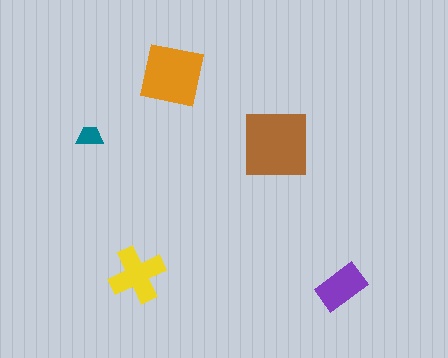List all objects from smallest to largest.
The teal trapezoid, the purple rectangle, the yellow cross, the orange square, the brown square.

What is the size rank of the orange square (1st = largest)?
2nd.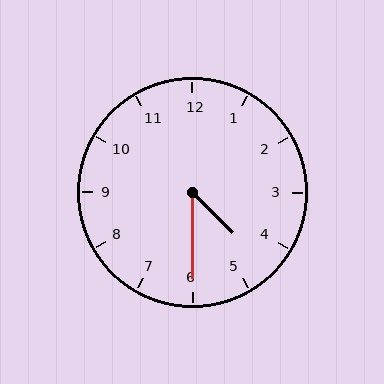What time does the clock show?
4:30.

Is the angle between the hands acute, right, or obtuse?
It is acute.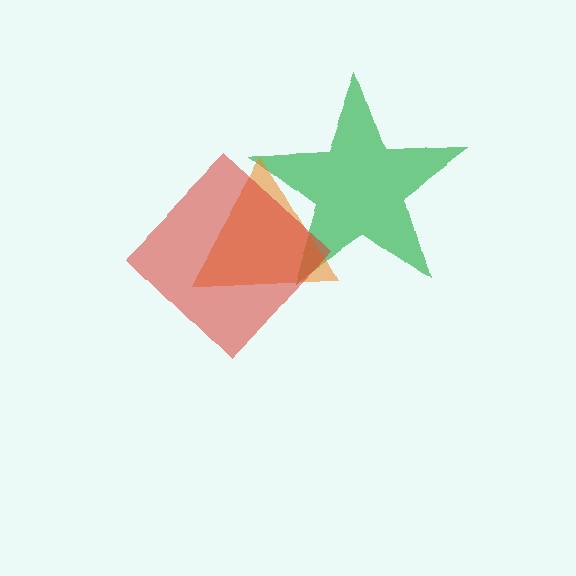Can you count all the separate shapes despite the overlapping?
Yes, there are 3 separate shapes.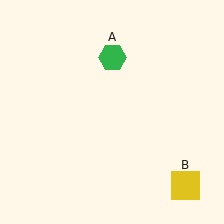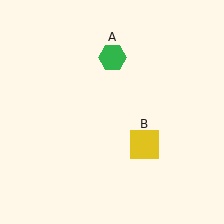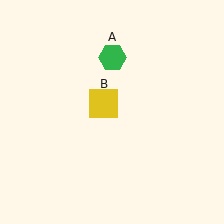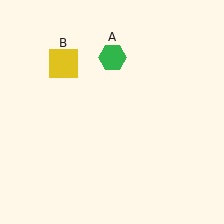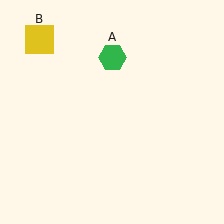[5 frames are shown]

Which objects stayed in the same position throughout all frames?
Green hexagon (object A) remained stationary.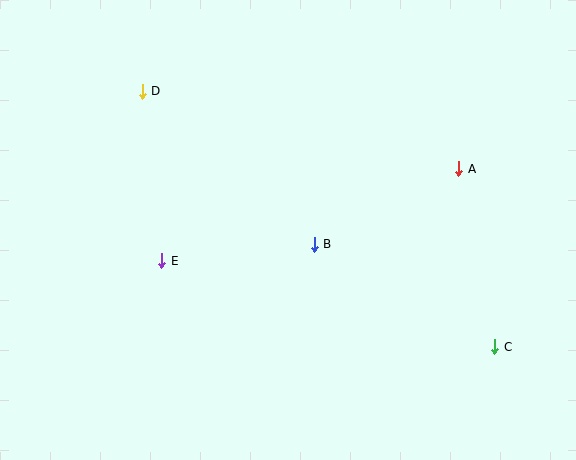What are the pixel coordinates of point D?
Point D is at (142, 91).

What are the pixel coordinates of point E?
Point E is at (162, 261).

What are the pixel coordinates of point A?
Point A is at (459, 169).